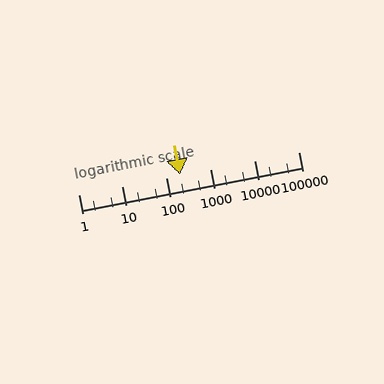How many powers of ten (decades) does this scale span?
The scale spans 5 decades, from 1 to 100000.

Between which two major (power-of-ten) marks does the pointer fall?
The pointer is between 100 and 1000.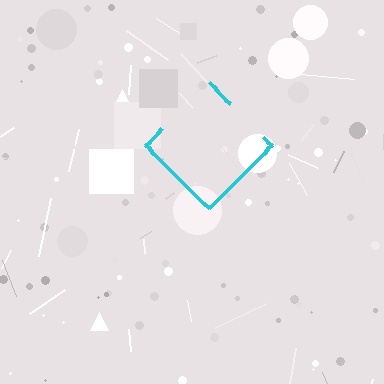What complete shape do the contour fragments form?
The contour fragments form a diamond.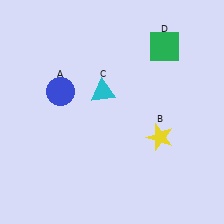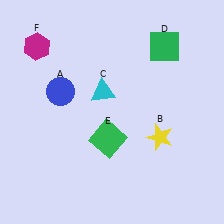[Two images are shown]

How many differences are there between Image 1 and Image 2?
There are 2 differences between the two images.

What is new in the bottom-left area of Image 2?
A green square (E) was added in the bottom-left area of Image 2.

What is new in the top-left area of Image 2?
A magenta hexagon (F) was added in the top-left area of Image 2.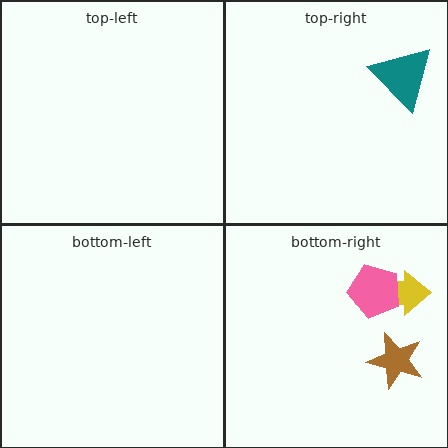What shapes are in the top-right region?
The teal triangle.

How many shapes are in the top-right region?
1.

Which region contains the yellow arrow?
The bottom-right region.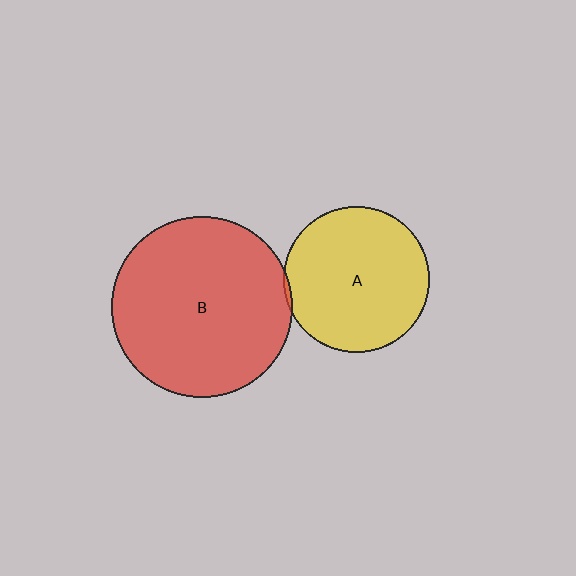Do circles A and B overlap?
Yes.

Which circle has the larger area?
Circle B (red).